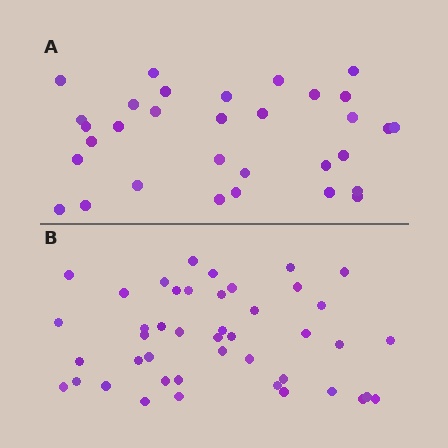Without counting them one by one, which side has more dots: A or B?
Region B (the bottom region) has more dots.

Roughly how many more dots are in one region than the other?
Region B has roughly 12 or so more dots than region A.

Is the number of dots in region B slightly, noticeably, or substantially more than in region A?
Region B has noticeably more, but not dramatically so. The ratio is roughly 1.4 to 1.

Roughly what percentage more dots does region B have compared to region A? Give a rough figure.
About 40% more.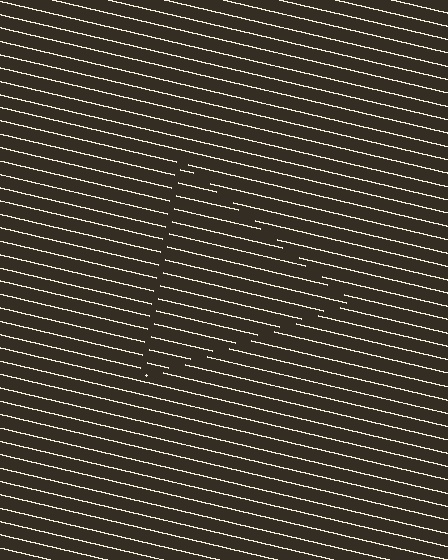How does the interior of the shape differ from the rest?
The interior of the shape contains the same grating, shifted by half a period — the contour is defined by the phase discontinuity where line-ends from the inner and outer gratings abut.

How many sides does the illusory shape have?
3 sides — the line-ends trace a triangle.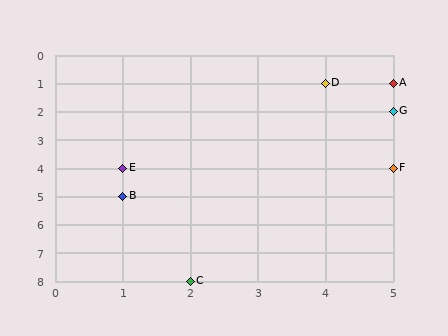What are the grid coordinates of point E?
Point E is at grid coordinates (1, 4).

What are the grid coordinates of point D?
Point D is at grid coordinates (4, 1).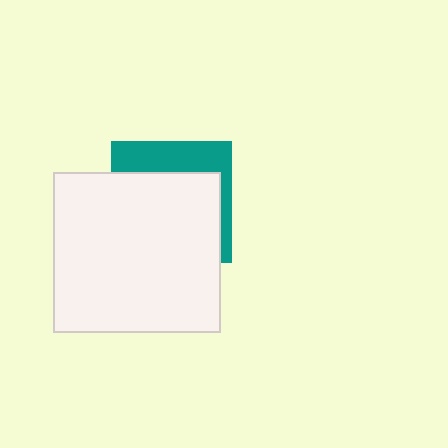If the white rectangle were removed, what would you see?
You would see the complete teal square.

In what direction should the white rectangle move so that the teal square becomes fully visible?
The white rectangle should move down. That is the shortest direction to clear the overlap and leave the teal square fully visible.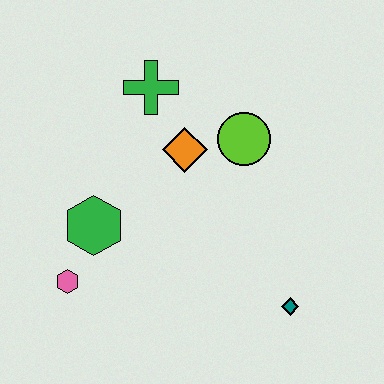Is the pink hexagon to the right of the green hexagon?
No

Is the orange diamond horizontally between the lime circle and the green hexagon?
Yes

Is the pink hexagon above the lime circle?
No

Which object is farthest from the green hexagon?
The teal diamond is farthest from the green hexagon.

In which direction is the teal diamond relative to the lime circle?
The teal diamond is below the lime circle.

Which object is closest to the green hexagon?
The pink hexagon is closest to the green hexagon.